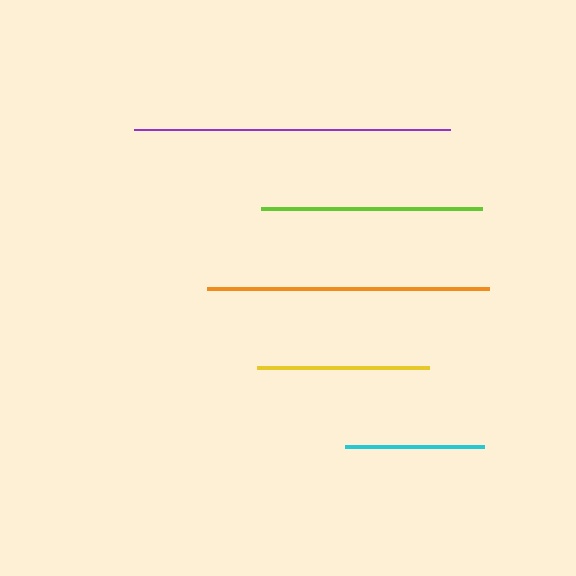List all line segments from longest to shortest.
From longest to shortest: purple, orange, lime, yellow, cyan.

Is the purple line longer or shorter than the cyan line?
The purple line is longer than the cyan line.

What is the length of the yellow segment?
The yellow segment is approximately 172 pixels long.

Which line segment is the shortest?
The cyan line is the shortest at approximately 139 pixels.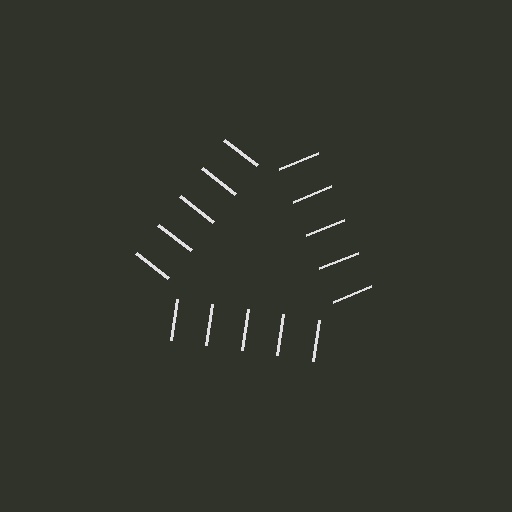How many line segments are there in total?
15 — 5 along each of the 3 edges.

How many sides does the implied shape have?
3 sides — the line-ends trace a triangle.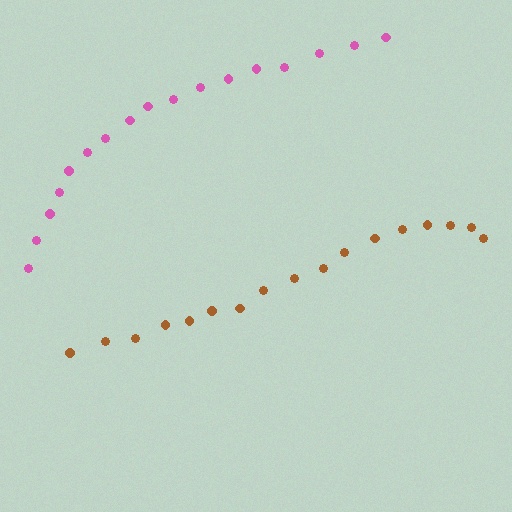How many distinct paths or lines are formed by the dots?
There are 2 distinct paths.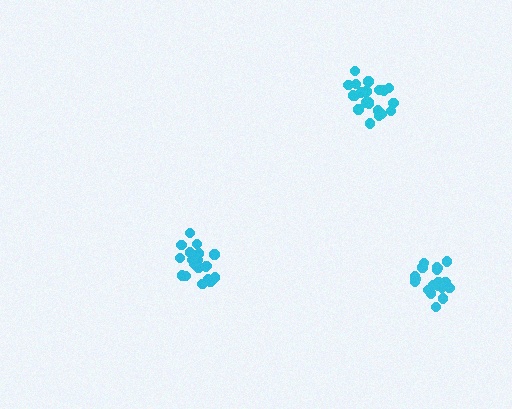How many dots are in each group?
Group 1: 20 dots, Group 2: 21 dots, Group 3: 21 dots (62 total).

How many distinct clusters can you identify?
There are 3 distinct clusters.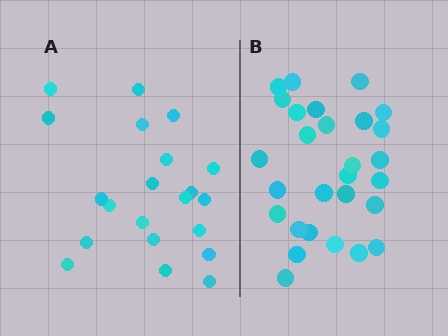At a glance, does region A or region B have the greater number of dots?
Region B (the right region) has more dots.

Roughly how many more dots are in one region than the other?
Region B has roughly 8 or so more dots than region A.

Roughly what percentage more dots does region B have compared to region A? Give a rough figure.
About 35% more.